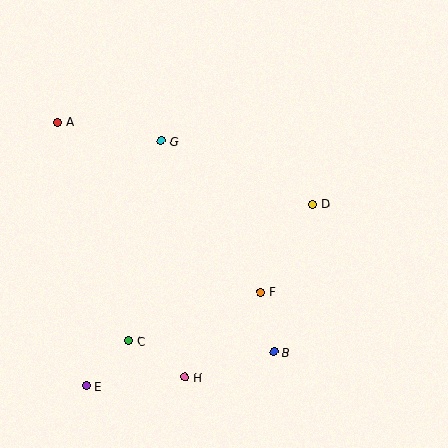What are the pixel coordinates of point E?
Point E is at (86, 386).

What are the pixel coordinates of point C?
Point C is at (129, 341).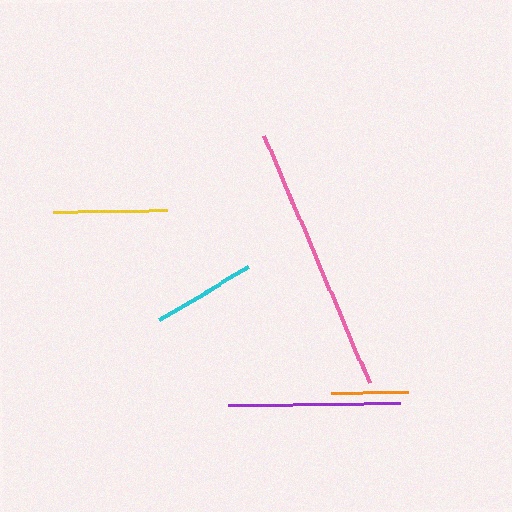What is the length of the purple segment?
The purple segment is approximately 172 pixels long.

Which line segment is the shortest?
The orange line is the shortest at approximately 77 pixels.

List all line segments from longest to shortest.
From longest to shortest: pink, purple, yellow, cyan, orange.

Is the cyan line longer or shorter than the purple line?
The purple line is longer than the cyan line.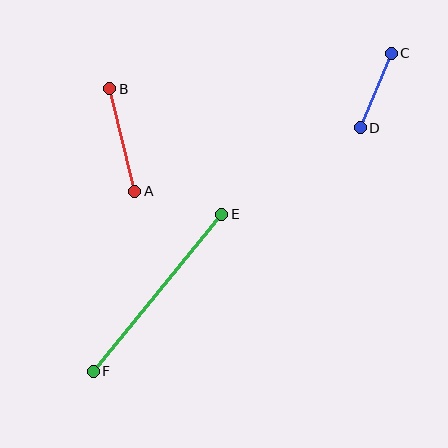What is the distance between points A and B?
The distance is approximately 105 pixels.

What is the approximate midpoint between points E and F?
The midpoint is at approximately (157, 293) pixels.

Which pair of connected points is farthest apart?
Points E and F are farthest apart.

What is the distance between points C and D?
The distance is approximately 81 pixels.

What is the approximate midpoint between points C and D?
The midpoint is at approximately (376, 91) pixels.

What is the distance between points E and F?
The distance is approximately 202 pixels.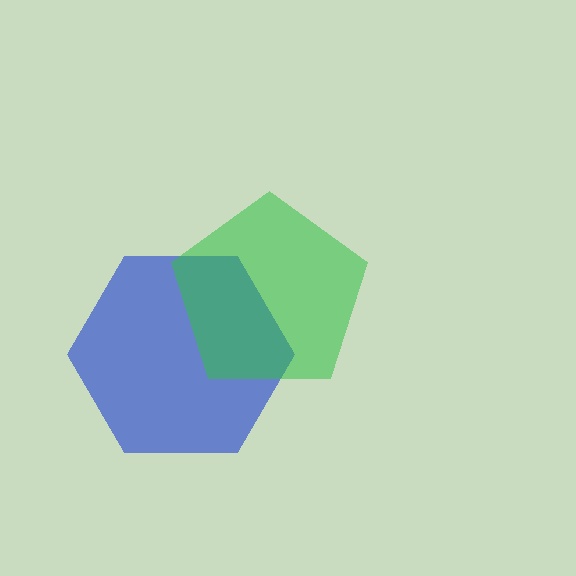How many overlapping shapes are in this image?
There are 2 overlapping shapes in the image.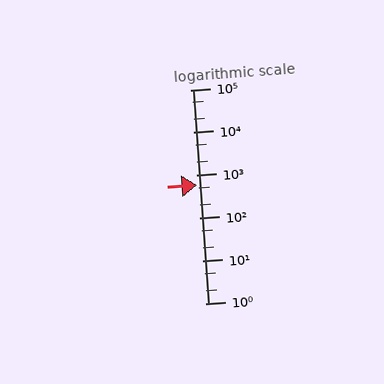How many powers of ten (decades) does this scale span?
The scale spans 5 decades, from 1 to 100000.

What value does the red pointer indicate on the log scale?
The pointer indicates approximately 590.